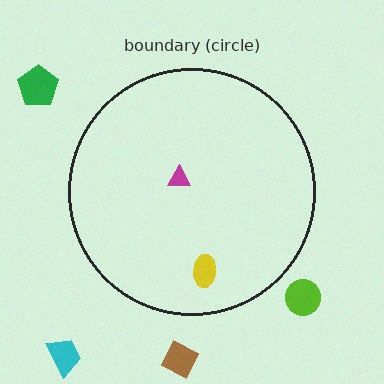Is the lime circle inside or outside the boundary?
Outside.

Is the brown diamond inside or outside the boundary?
Outside.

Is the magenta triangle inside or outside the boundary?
Inside.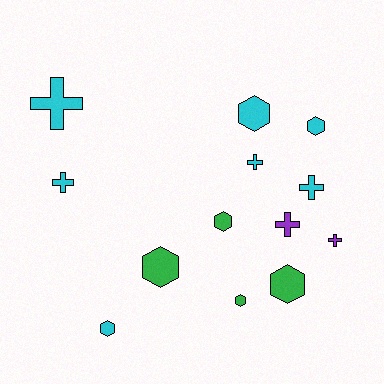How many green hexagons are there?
There are 4 green hexagons.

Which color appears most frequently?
Cyan, with 7 objects.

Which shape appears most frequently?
Hexagon, with 7 objects.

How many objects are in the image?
There are 13 objects.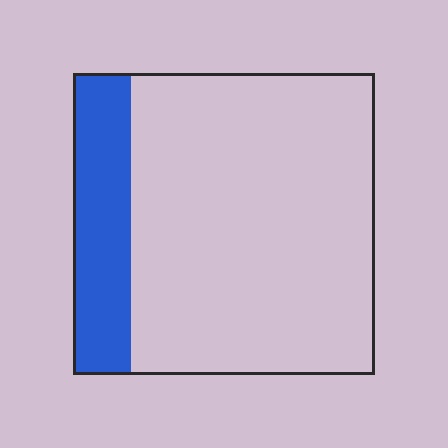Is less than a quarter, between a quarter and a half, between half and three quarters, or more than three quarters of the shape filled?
Less than a quarter.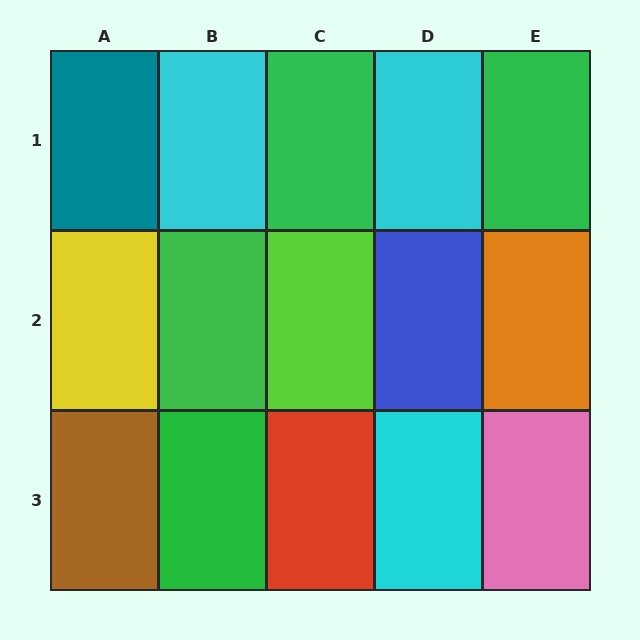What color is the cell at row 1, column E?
Green.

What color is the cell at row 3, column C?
Red.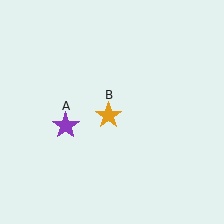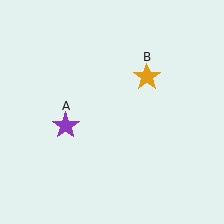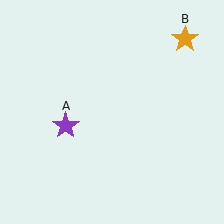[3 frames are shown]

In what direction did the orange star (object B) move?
The orange star (object B) moved up and to the right.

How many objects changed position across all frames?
1 object changed position: orange star (object B).